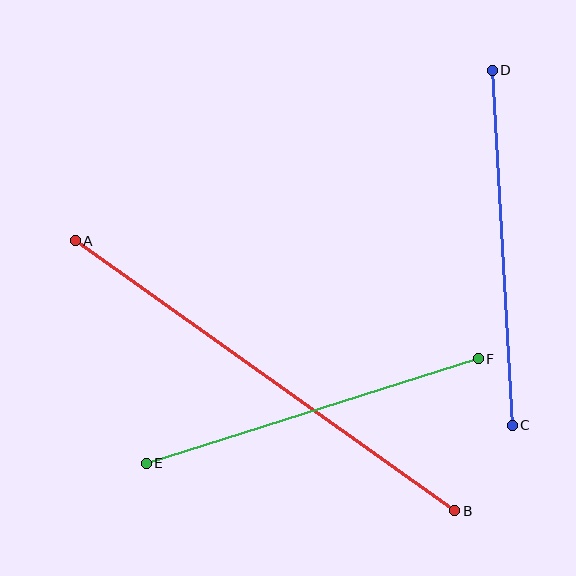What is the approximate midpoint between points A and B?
The midpoint is at approximately (265, 376) pixels.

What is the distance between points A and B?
The distance is approximately 466 pixels.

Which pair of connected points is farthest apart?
Points A and B are farthest apart.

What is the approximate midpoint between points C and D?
The midpoint is at approximately (502, 248) pixels.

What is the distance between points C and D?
The distance is approximately 356 pixels.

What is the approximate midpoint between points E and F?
The midpoint is at approximately (312, 411) pixels.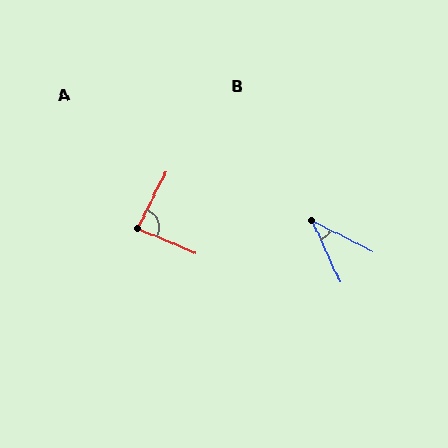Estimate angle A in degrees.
Approximately 85 degrees.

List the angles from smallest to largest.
B (38°), A (85°).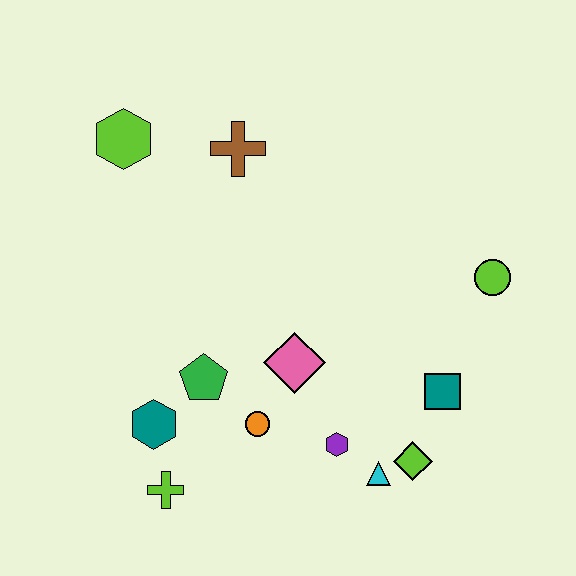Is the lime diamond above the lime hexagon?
No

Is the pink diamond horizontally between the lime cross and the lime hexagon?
No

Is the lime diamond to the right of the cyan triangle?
Yes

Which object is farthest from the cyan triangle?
The lime hexagon is farthest from the cyan triangle.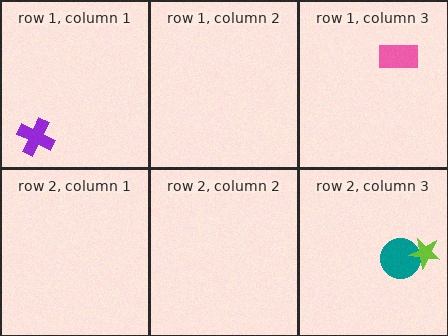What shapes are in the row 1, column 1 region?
The purple cross.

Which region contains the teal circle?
The row 2, column 3 region.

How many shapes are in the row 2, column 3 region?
2.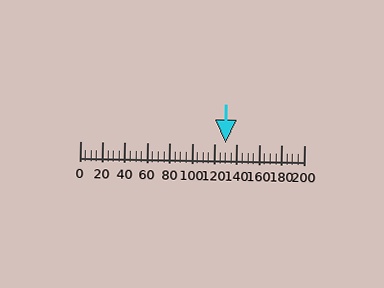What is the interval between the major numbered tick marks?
The major tick marks are spaced 20 units apart.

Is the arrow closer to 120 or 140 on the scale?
The arrow is closer to 140.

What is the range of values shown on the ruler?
The ruler shows values from 0 to 200.